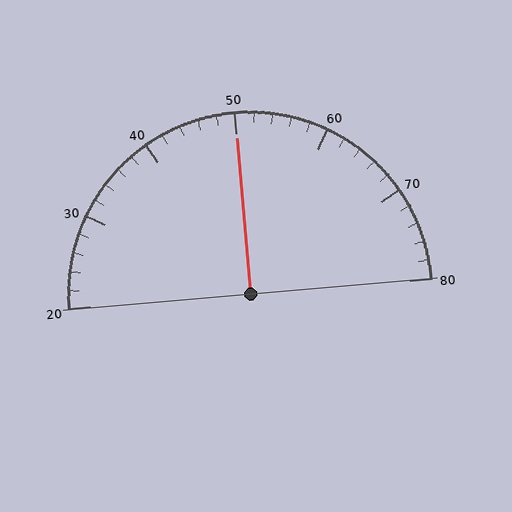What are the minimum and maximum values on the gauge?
The gauge ranges from 20 to 80.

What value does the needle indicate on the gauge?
The needle indicates approximately 50.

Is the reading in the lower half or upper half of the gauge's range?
The reading is in the upper half of the range (20 to 80).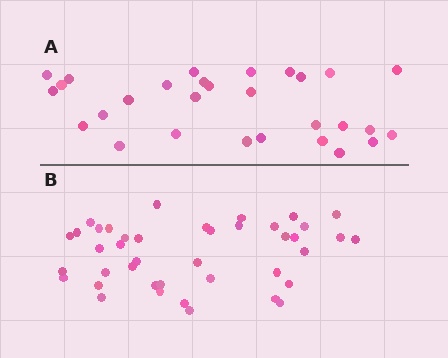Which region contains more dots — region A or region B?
Region B (the bottom region) has more dots.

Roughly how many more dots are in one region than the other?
Region B has roughly 12 or so more dots than region A.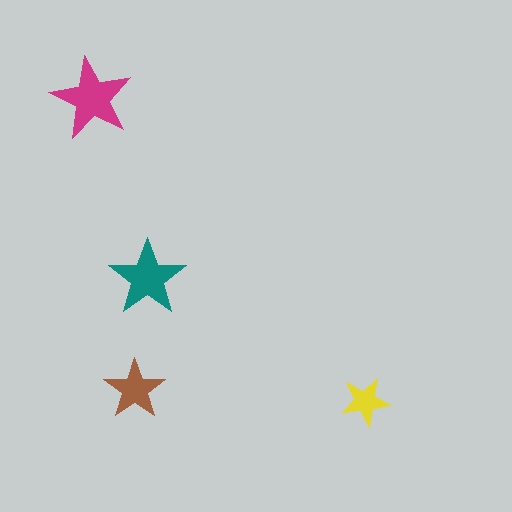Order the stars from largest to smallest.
the magenta one, the teal one, the brown one, the yellow one.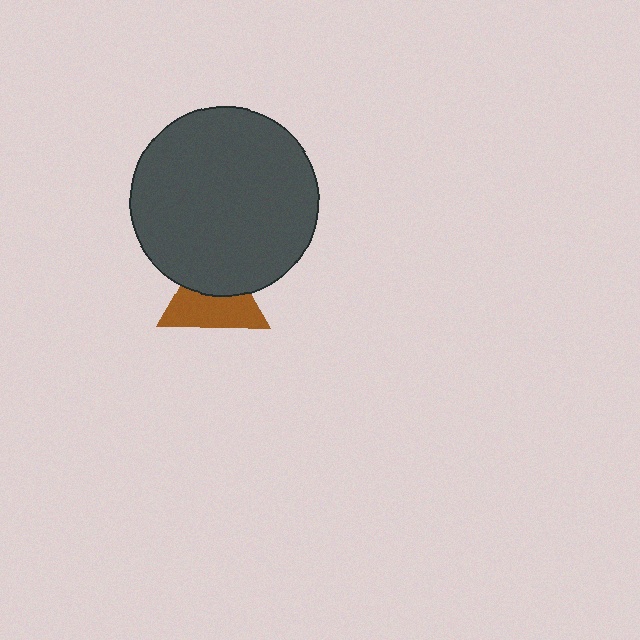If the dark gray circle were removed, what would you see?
You would see the complete brown triangle.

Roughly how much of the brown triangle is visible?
About half of it is visible (roughly 55%).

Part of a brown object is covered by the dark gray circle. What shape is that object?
It is a triangle.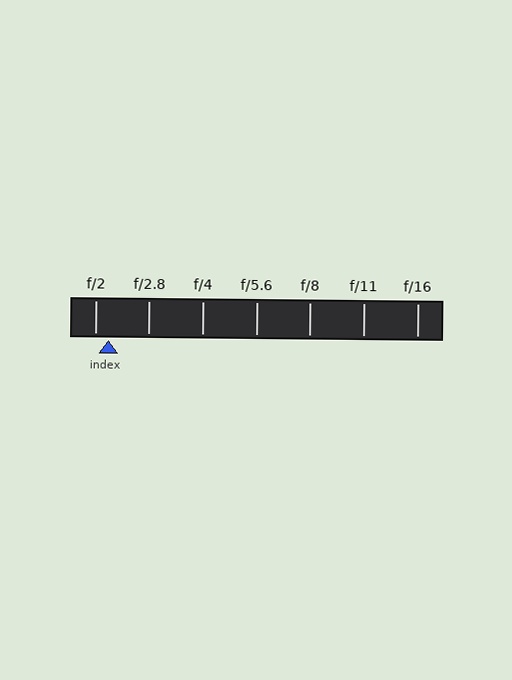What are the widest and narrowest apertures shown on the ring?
The widest aperture shown is f/2 and the narrowest is f/16.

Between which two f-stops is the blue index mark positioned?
The index mark is between f/2 and f/2.8.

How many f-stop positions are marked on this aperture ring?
There are 7 f-stop positions marked.